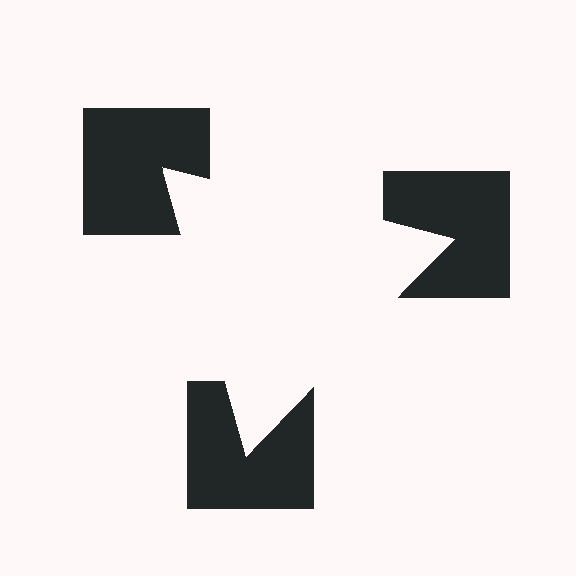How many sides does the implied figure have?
3 sides.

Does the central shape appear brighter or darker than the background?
It typically appears slightly brighter than the background, even though no actual brightness change is drawn.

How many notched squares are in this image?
There are 3 — one at each vertex of the illusory triangle.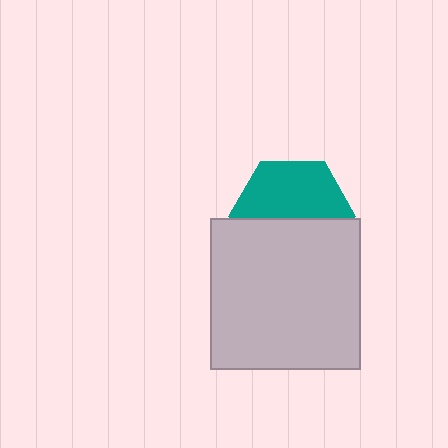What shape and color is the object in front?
The object in front is a light gray square.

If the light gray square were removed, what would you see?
You would see the complete teal hexagon.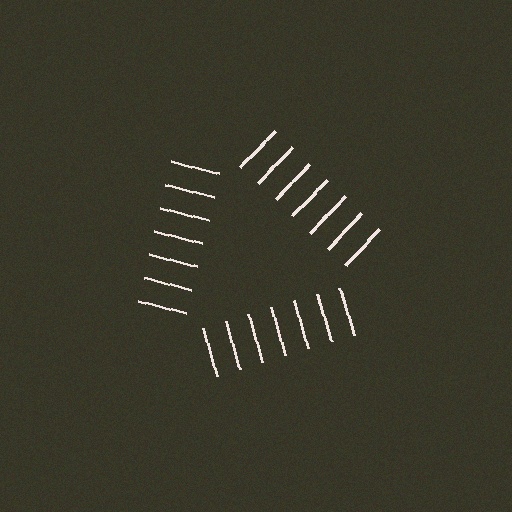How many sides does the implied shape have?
3 sides — the line-ends trace a triangle.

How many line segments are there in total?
21 — 7 along each of the 3 edges.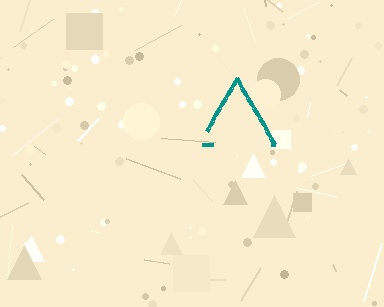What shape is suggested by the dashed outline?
The dashed outline suggests a triangle.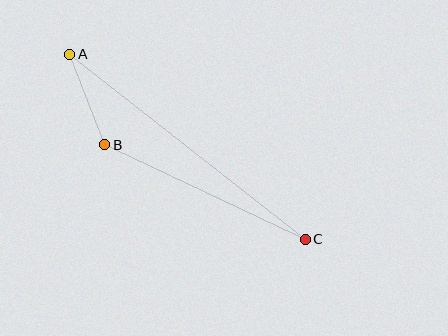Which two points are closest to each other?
Points A and B are closest to each other.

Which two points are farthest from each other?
Points A and C are farthest from each other.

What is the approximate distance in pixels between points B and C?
The distance between B and C is approximately 222 pixels.